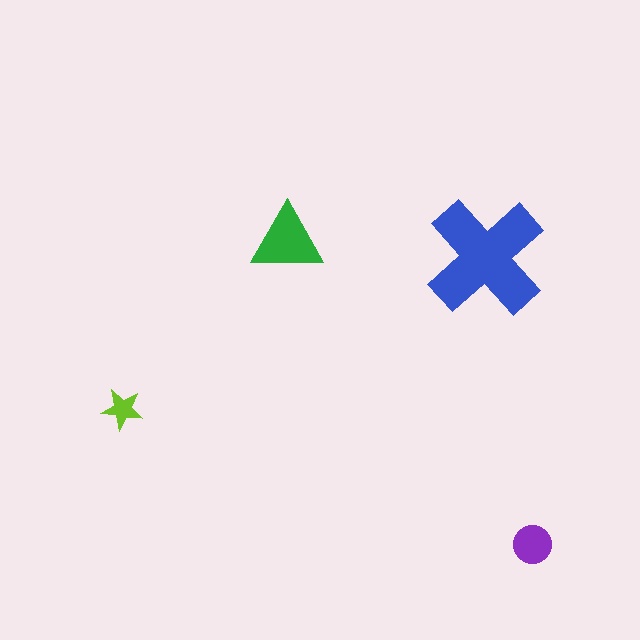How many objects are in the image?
There are 4 objects in the image.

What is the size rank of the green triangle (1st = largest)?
2nd.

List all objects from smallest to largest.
The lime star, the purple circle, the green triangle, the blue cross.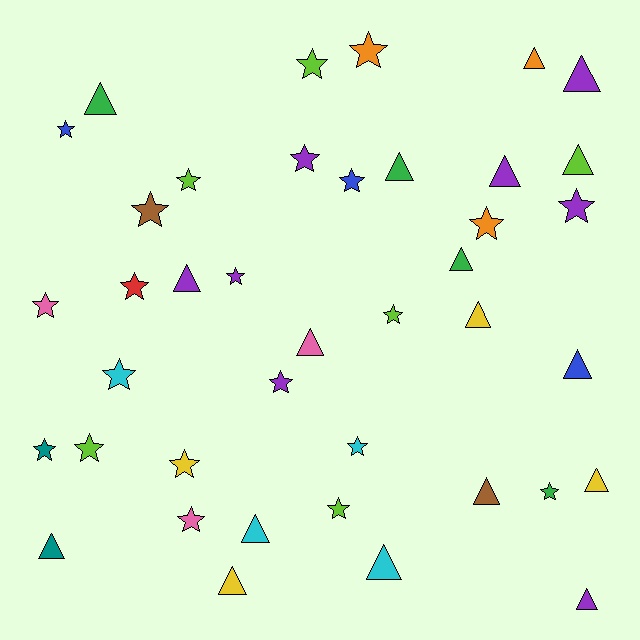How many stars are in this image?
There are 22 stars.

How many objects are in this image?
There are 40 objects.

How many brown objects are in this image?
There are 2 brown objects.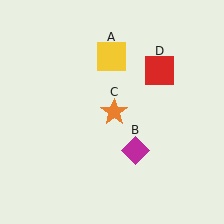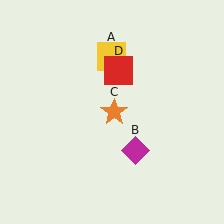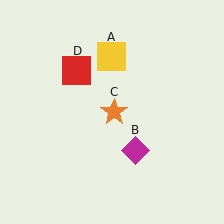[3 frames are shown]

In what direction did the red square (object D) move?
The red square (object D) moved left.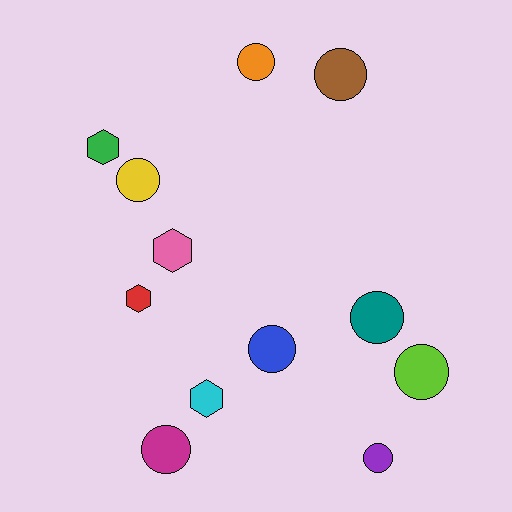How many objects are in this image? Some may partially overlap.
There are 12 objects.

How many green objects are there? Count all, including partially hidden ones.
There is 1 green object.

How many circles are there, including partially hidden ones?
There are 8 circles.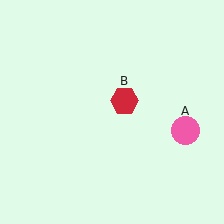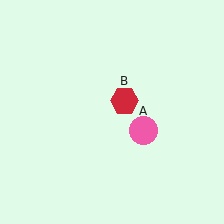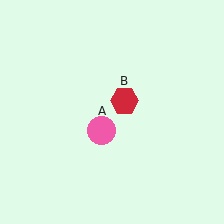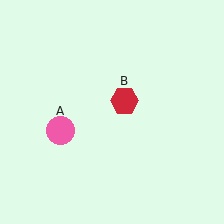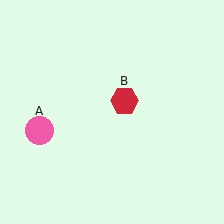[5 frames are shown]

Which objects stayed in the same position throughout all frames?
Red hexagon (object B) remained stationary.